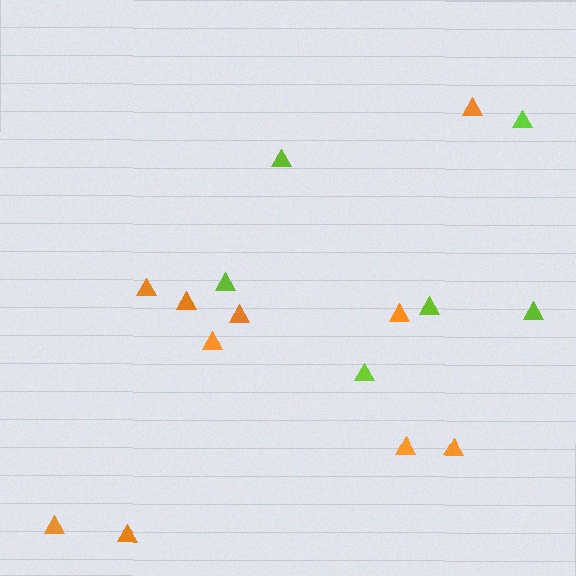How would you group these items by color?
There are 2 groups: one group of orange triangles (10) and one group of lime triangles (6).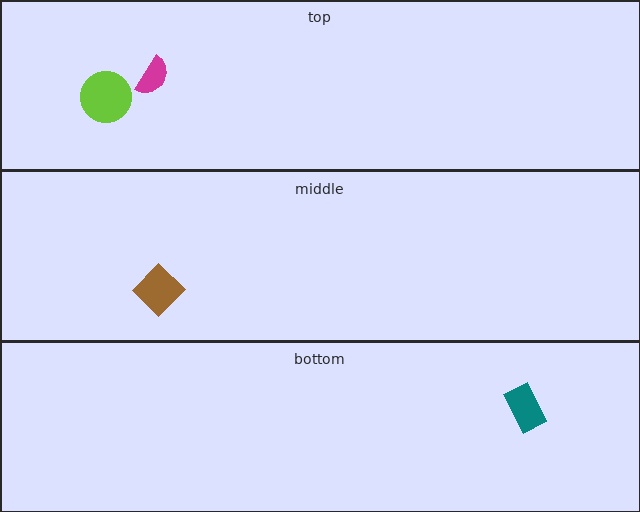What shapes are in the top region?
The lime circle, the magenta semicircle.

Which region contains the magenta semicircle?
The top region.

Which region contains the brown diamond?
The middle region.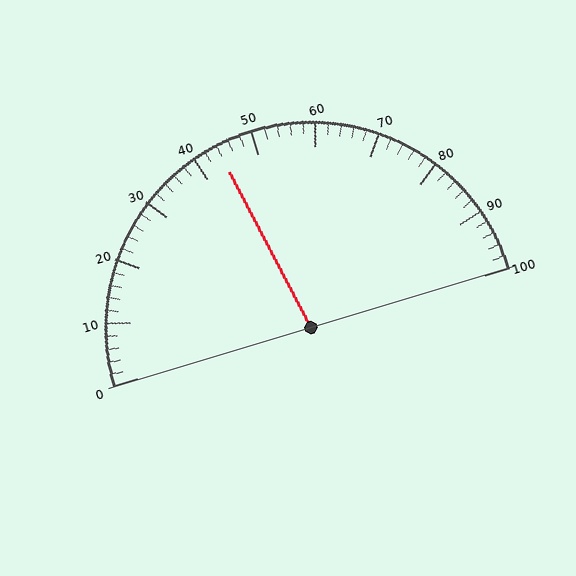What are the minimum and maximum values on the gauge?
The gauge ranges from 0 to 100.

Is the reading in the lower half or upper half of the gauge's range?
The reading is in the lower half of the range (0 to 100).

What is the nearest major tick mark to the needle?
The nearest major tick mark is 40.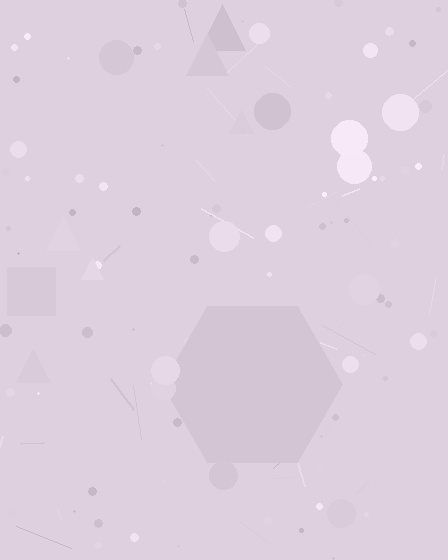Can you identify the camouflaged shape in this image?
The camouflaged shape is a hexagon.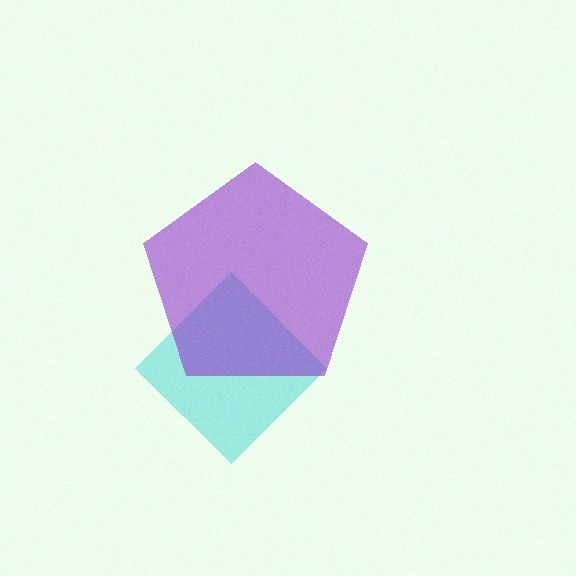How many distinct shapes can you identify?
There are 2 distinct shapes: a cyan diamond, a purple pentagon.